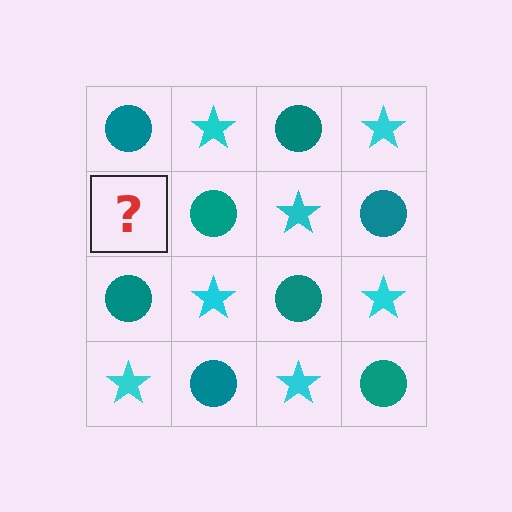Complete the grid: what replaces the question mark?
The question mark should be replaced with a cyan star.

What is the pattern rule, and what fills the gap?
The rule is that it alternates teal circle and cyan star in a checkerboard pattern. The gap should be filled with a cyan star.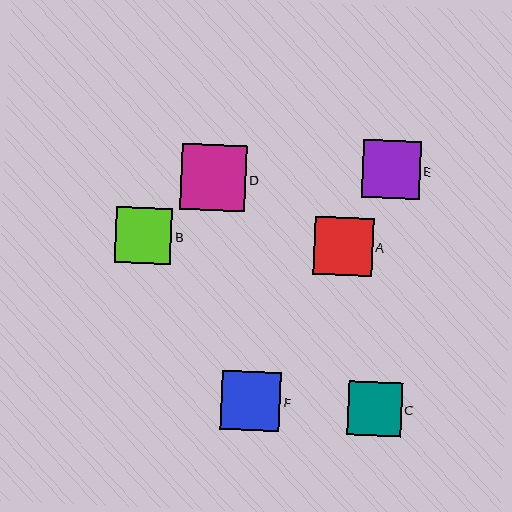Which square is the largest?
Square D is the largest with a size of approximately 66 pixels.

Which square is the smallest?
Square C is the smallest with a size of approximately 54 pixels.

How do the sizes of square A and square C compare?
Square A and square C are approximately the same size.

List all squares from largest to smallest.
From largest to smallest: D, F, A, E, B, C.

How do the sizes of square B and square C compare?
Square B and square C are approximately the same size.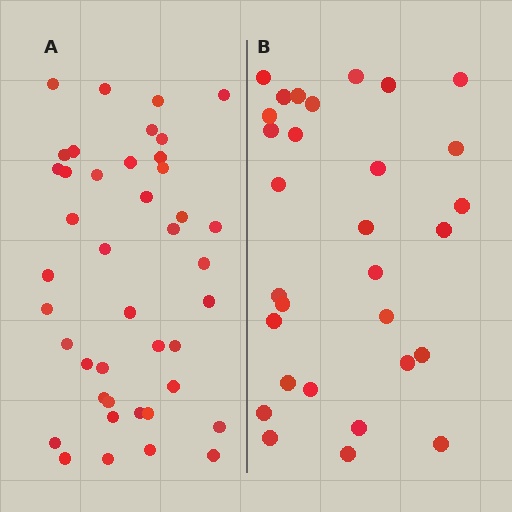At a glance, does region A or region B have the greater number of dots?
Region A (the left region) has more dots.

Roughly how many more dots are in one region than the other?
Region A has roughly 12 or so more dots than region B.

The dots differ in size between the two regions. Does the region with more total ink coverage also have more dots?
No. Region B has more total ink coverage because its dots are larger, but region A actually contains more individual dots. Total area can be misleading — the number of items is what matters here.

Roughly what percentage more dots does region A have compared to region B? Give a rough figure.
About 40% more.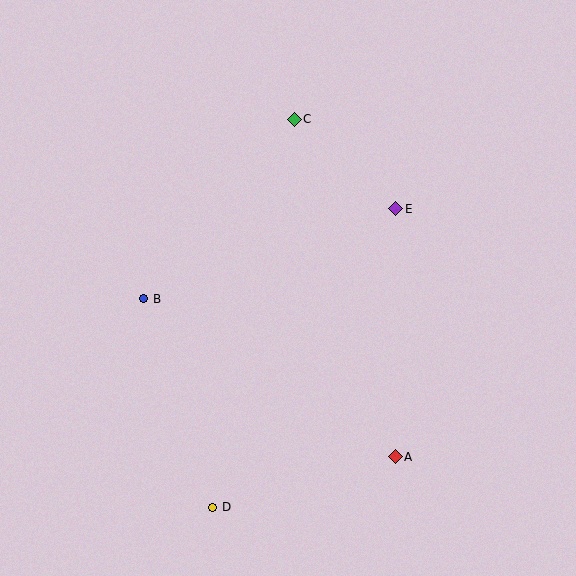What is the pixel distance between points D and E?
The distance between D and E is 350 pixels.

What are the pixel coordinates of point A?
Point A is at (395, 457).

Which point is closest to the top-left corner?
Point C is closest to the top-left corner.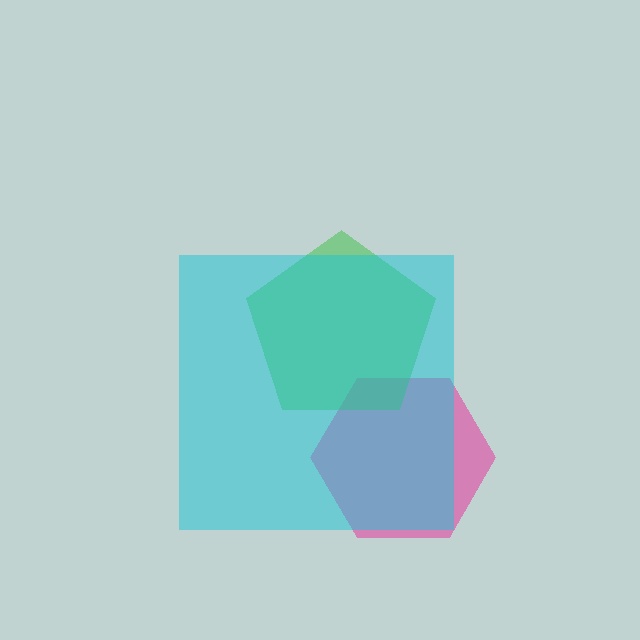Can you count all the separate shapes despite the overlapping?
Yes, there are 3 separate shapes.